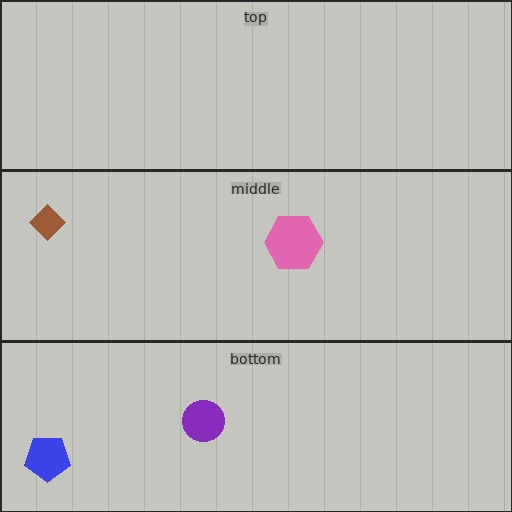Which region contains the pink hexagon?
The middle region.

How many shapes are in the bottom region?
2.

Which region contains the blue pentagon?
The bottom region.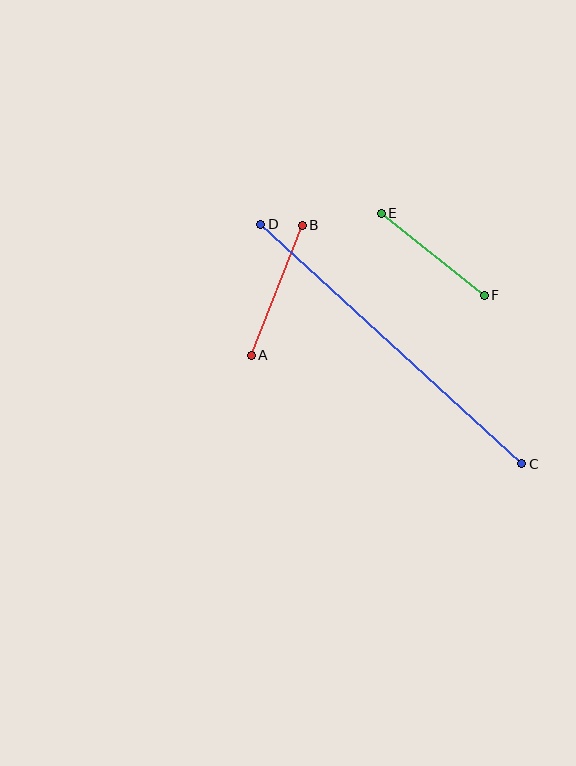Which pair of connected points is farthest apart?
Points C and D are farthest apart.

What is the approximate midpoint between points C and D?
The midpoint is at approximately (391, 344) pixels.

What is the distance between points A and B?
The distance is approximately 140 pixels.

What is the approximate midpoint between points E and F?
The midpoint is at approximately (433, 254) pixels.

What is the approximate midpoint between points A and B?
The midpoint is at approximately (277, 290) pixels.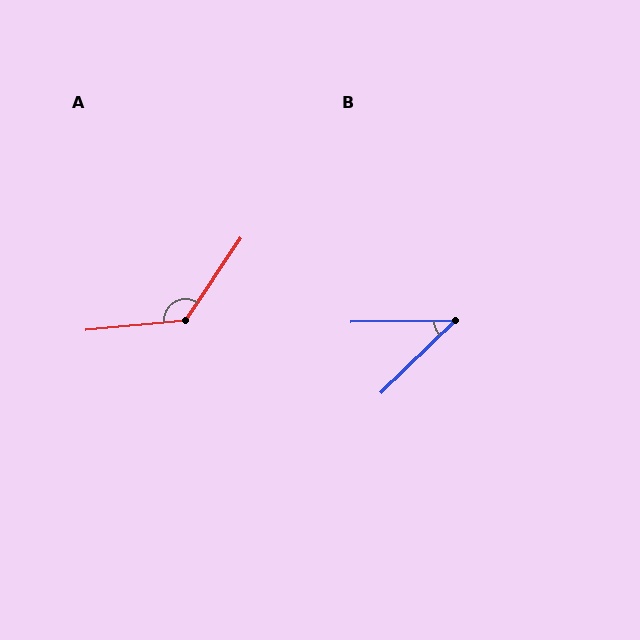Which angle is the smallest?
B, at approximately 43 degrees.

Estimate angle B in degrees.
Approximately 43 degrees.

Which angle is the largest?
A, at approximately 129 degrees.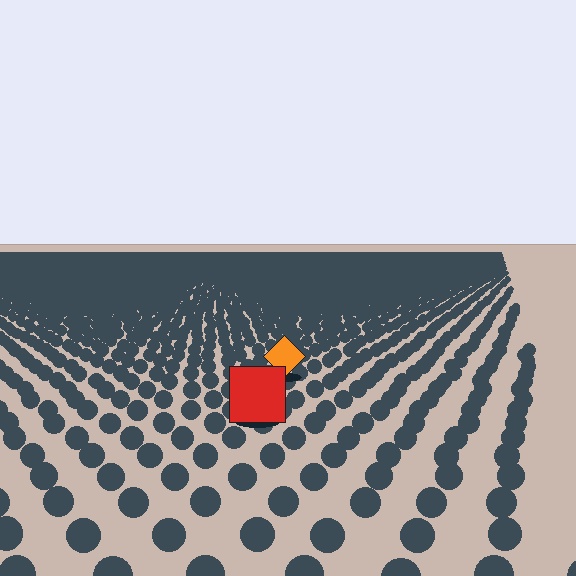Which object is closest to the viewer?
The red square is closest. The texture marks near it are larger and more spread out.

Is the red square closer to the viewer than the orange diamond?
Yes. The red square is closer — you can tell from the texture gradient: the ground texture is coarser near it.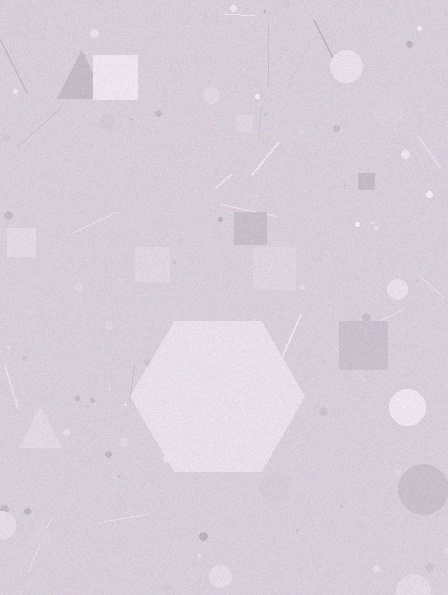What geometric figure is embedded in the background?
A hexagon is embedded in the background.